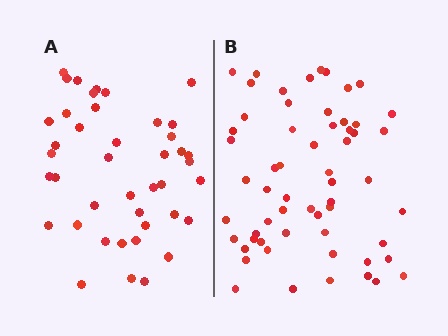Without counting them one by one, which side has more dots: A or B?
Region B (the right region) has more dots.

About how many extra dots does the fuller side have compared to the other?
Region B has approximately 15 more dots than region A.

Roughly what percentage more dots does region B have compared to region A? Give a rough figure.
About 40% more.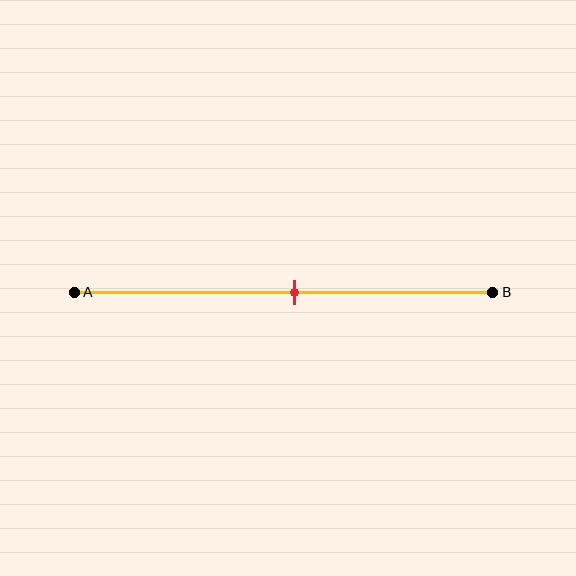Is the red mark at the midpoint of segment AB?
Yes, the mark is approximately at the midpoint.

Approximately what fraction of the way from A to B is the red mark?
The red mark is approximately 55% of the way from A to B.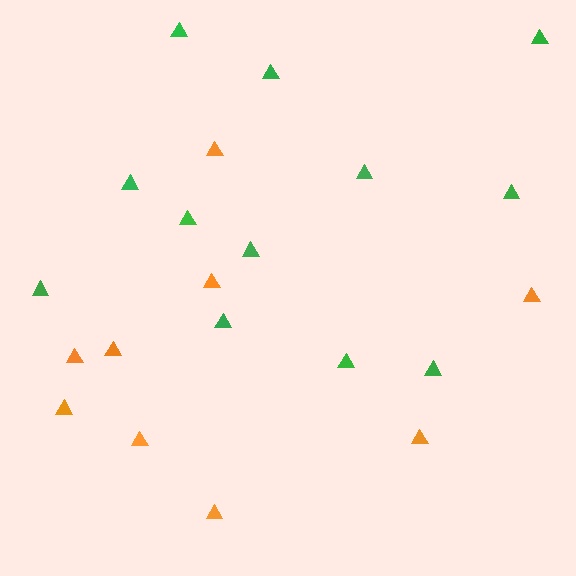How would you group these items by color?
There are 2 groups: one group of green triangles (12) and one group of orange triangles (9).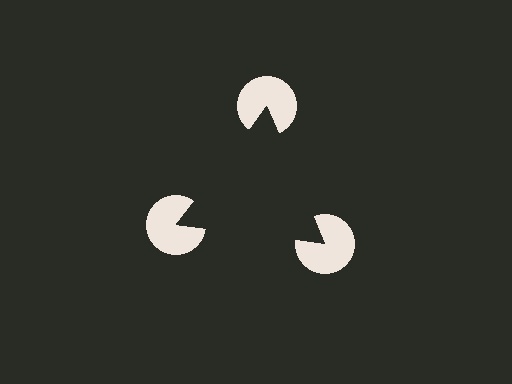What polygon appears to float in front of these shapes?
An illusory triangle — its edges are inferred from the aligned wedge cuts in the pac-man discs, not physically drawn.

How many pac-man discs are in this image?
There are 3 — one at each vertex of the illusory triangle.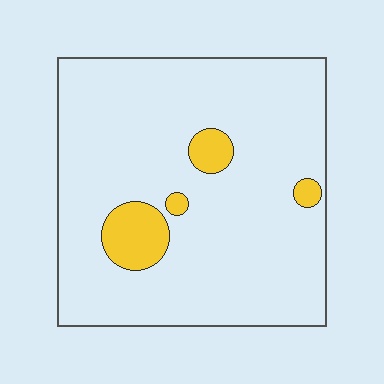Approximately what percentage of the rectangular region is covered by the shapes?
Approximately 10%.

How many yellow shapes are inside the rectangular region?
4.